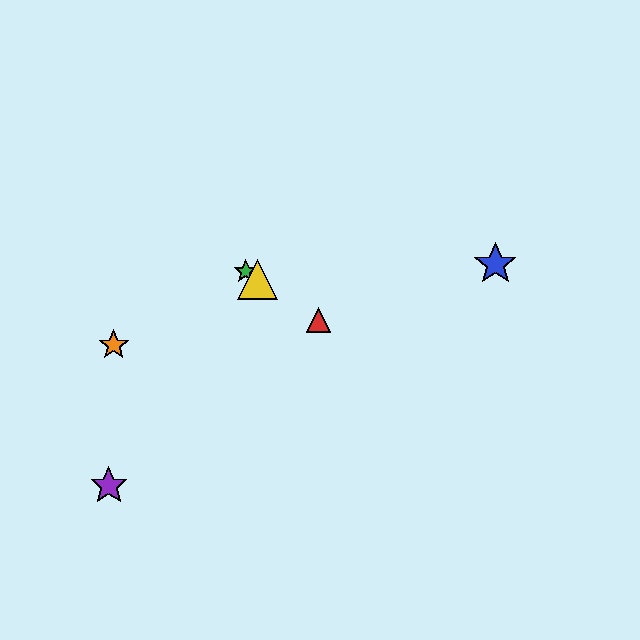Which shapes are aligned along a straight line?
The red triangle, the green star, the yellow triangle are aligned along a straight line.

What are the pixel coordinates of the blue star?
The blue star is at (495, 264).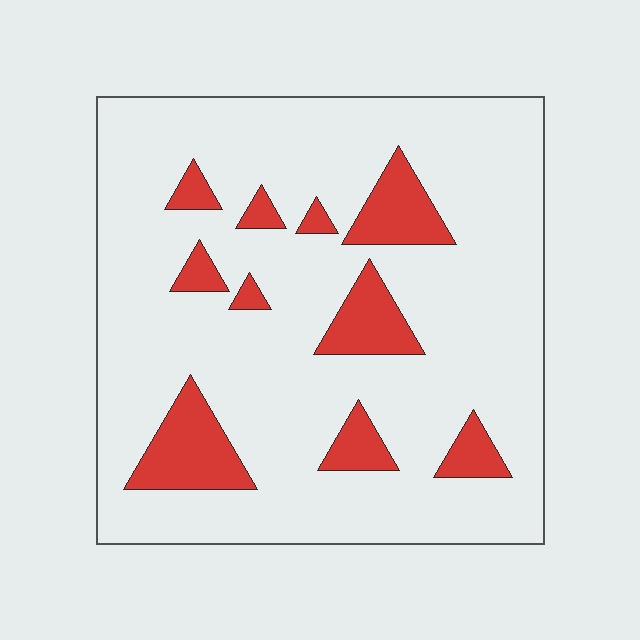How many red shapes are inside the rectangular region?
10.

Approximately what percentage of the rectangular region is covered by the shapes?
Approximately 15%.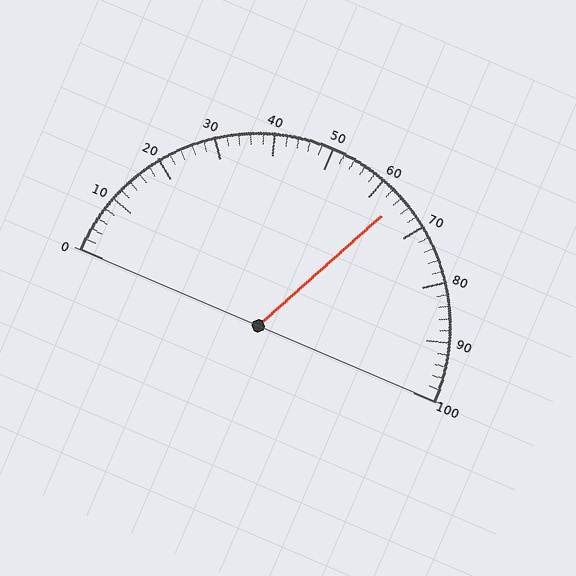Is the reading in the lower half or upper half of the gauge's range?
The reading is in the upper half of the range (0 to 100).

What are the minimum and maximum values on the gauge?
The gauge ranges from 0 to 100.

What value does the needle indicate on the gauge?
The needle indicates approximately 64.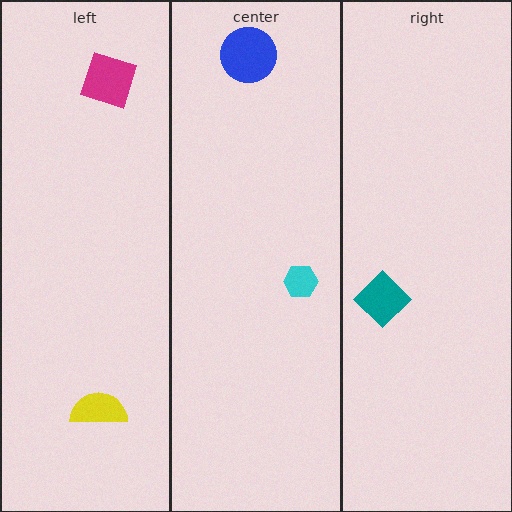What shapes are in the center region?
The blue circle, the cyan hexagon.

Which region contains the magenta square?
The left region.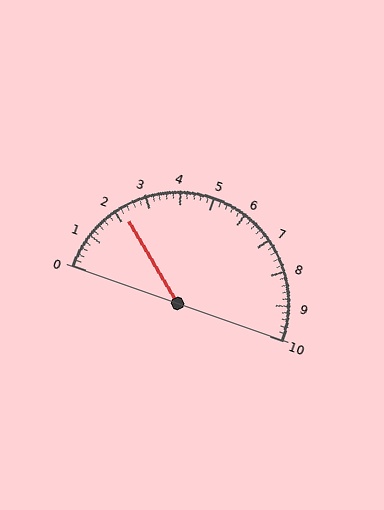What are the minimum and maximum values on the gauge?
The gauge ranges from 0 to 10.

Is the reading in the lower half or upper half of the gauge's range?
The reading is in the lower half of the range (0 to 10).